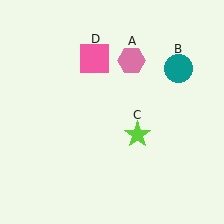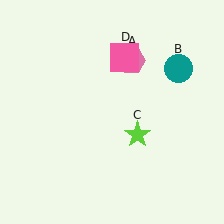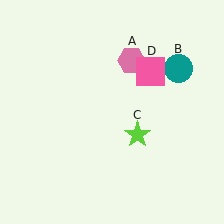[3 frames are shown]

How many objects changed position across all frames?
1 object changed position: pink square (object D).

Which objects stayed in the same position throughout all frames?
Pink hexagon (object A) and teal circle (object B) and lime star (object C) remained stationary.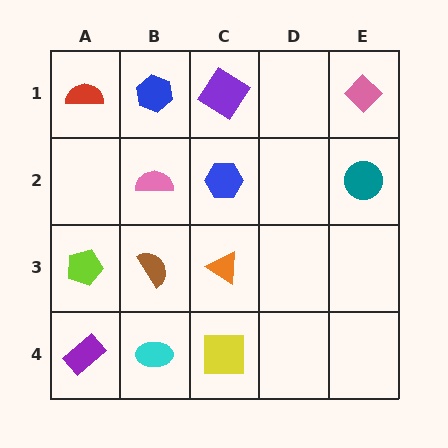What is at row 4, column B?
A cyan ellipse.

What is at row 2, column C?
A blue hexagon.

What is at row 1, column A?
A red semicircle.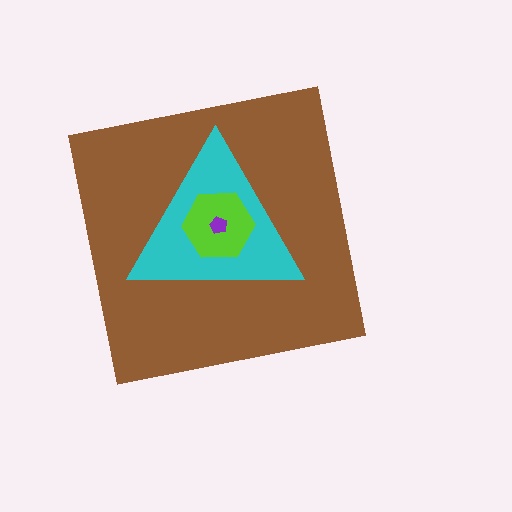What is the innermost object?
The purple pentagon.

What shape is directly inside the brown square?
The cyan triangle.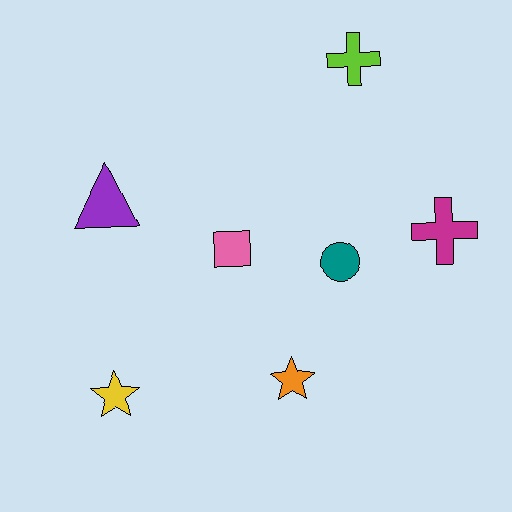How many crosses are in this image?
There are 2 crosses.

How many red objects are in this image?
There are no red objects.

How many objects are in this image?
There are 7 objects.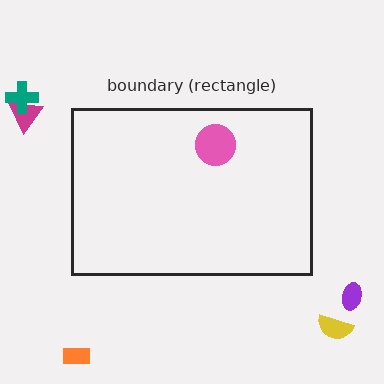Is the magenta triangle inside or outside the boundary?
Outside.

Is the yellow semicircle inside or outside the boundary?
Outside.